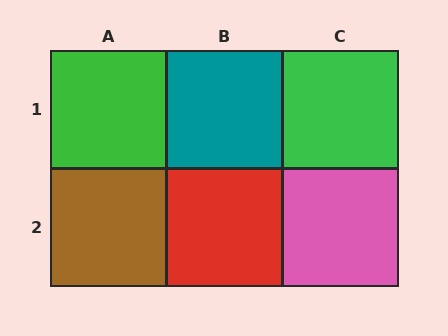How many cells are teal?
1 cell is teal.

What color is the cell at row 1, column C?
Green.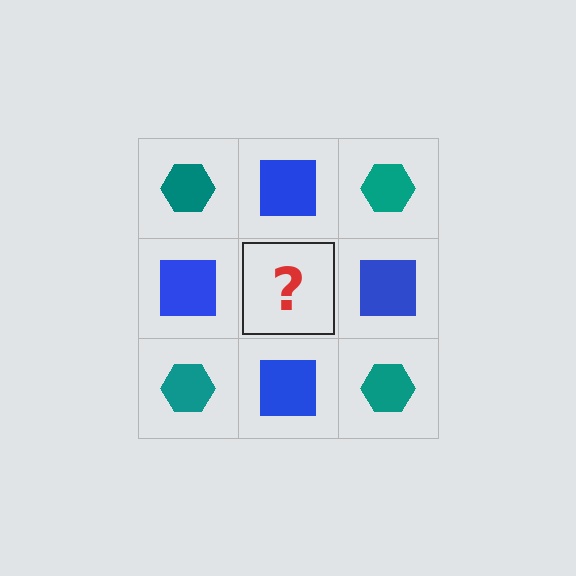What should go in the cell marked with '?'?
The missing cell should contain a teal hexagon.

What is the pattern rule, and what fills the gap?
The rule is that it alternates teal hexagon and blue square in a checkerboard pattern. The gap should be filled with a teal hexagon.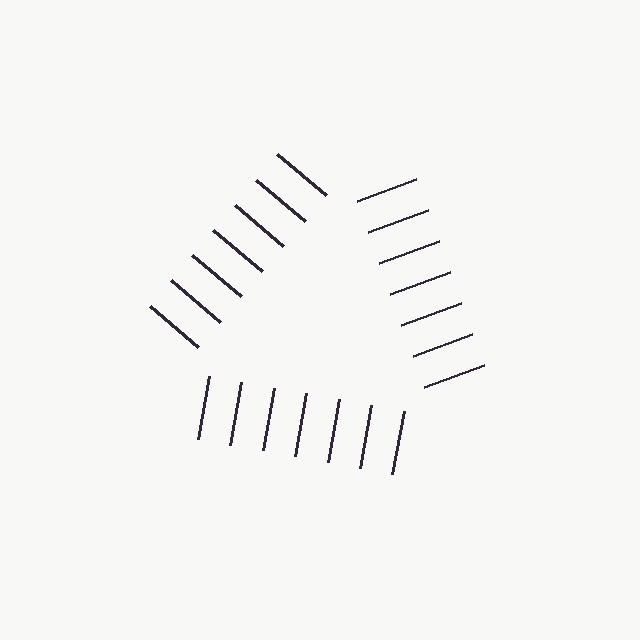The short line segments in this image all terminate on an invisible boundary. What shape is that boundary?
An illusory triangle — the line segments terminate on its edges but no continuous stroke is drawn.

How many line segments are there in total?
21 — 7 along each of the 3 edges.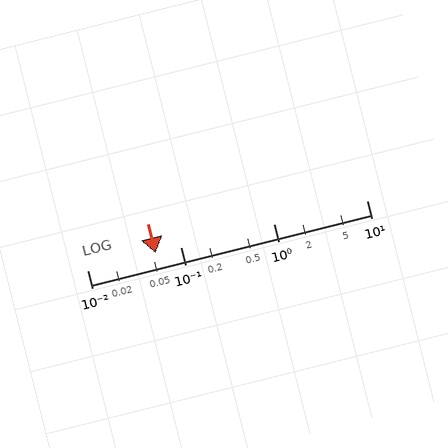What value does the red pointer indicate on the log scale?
The pointer indicates approximately 0.054.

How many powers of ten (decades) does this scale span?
The scale spans 3 decades, from 0.01 to 10.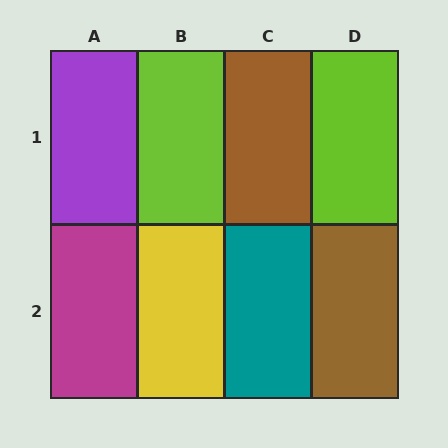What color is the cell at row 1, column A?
Purple.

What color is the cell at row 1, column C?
Brown.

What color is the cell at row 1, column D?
Lime.